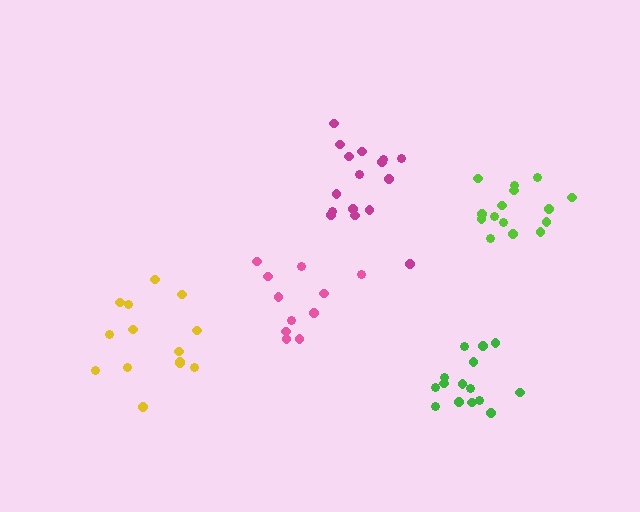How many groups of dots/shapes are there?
There are 5 groups.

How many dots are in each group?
Group 1: 11 dots, Group 2: 15 dots, Group 3: 16 dots, Group 4: 15 dots, Group 5: 14 dots (71 total).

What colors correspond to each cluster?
The clusters are colored: pink, green, magenta, lime, yellow.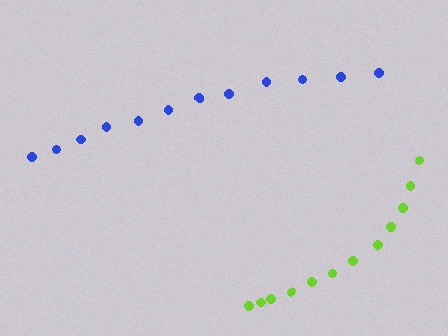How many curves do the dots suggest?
There are 2 distinct paths.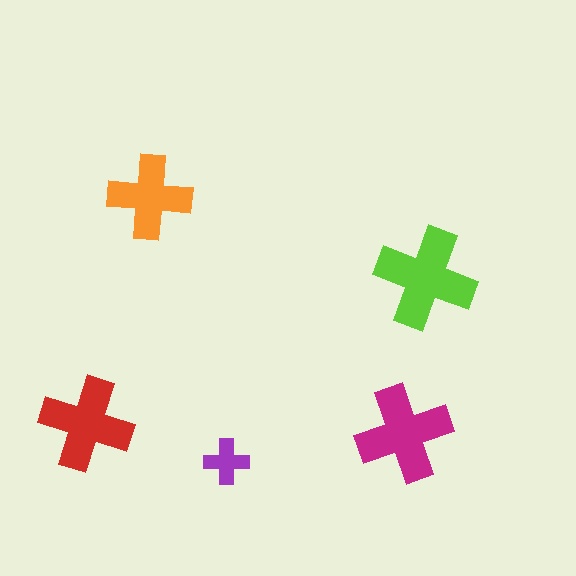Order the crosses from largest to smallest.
the lime one, the magenta one, the red one, the orange one, the purple one.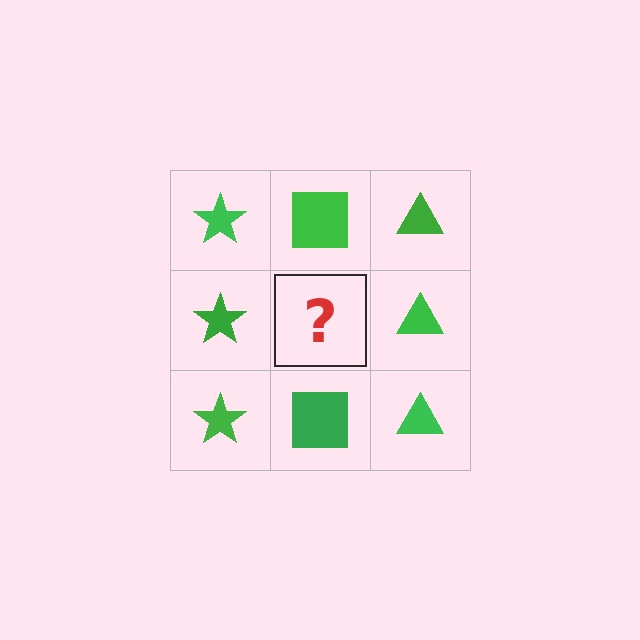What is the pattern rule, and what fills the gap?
The rule is that each column has a consistent shape. The gap should be filled with a green square.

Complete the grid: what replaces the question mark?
The question mark should be replaced with a green square.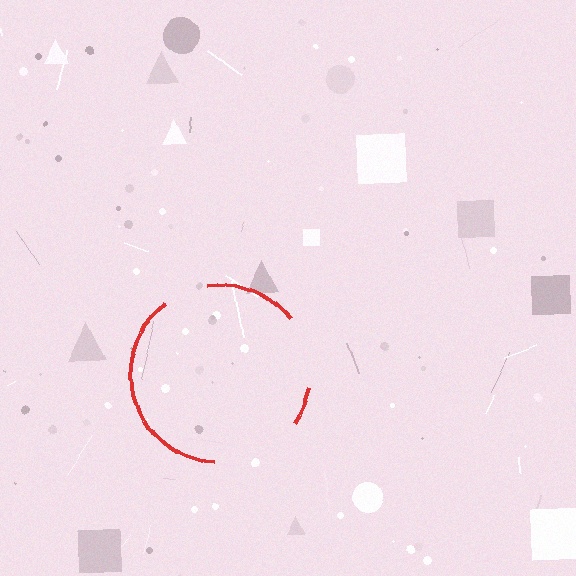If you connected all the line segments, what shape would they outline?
They would outline a circle.